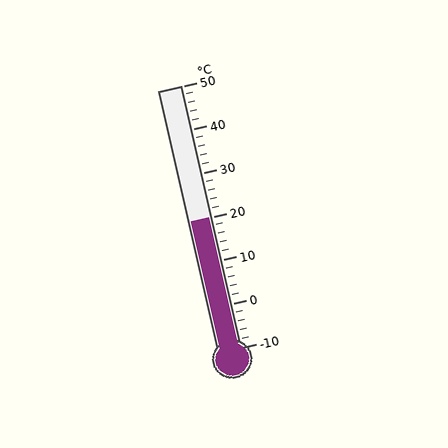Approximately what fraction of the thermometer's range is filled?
The thermometer is filled to approximately 50% of its range.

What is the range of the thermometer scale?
The thermometer scale ranges from -10°C to 50°C.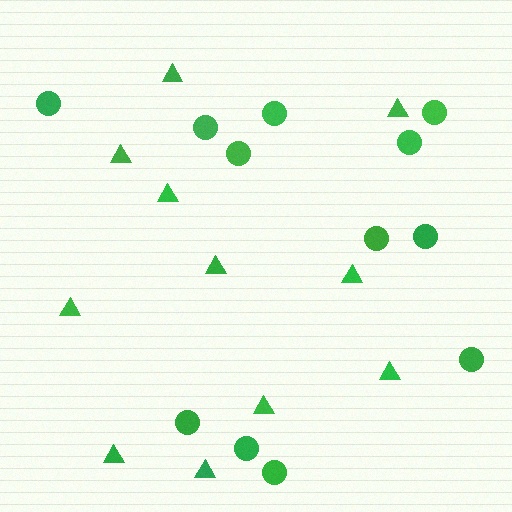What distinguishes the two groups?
There are 2 groups: one group of triangles (11) and one group of circles (12).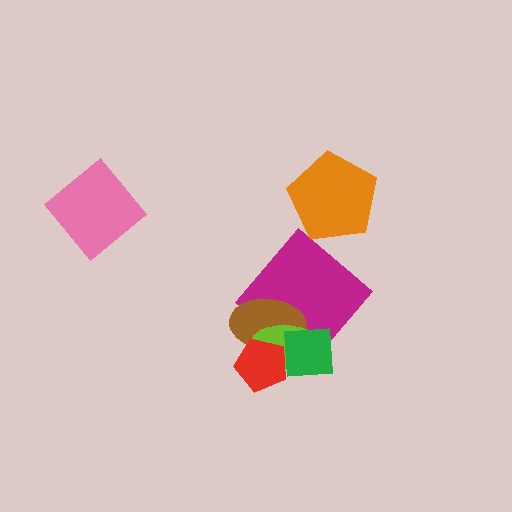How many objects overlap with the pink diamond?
0 objects overlap with the pink diamond.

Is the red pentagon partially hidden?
No, no other shape covers it.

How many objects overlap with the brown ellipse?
4 objects overlap with the brown ellipse.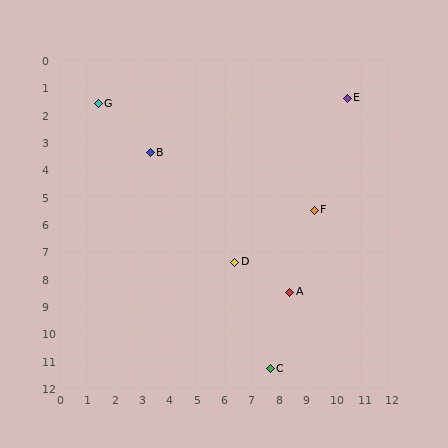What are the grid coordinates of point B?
Point B is at approximately (3.3, 3.4).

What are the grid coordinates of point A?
Point A is at approximately (8.4, 8.5).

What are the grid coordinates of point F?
Point F is at approximately (9.3, 5.5).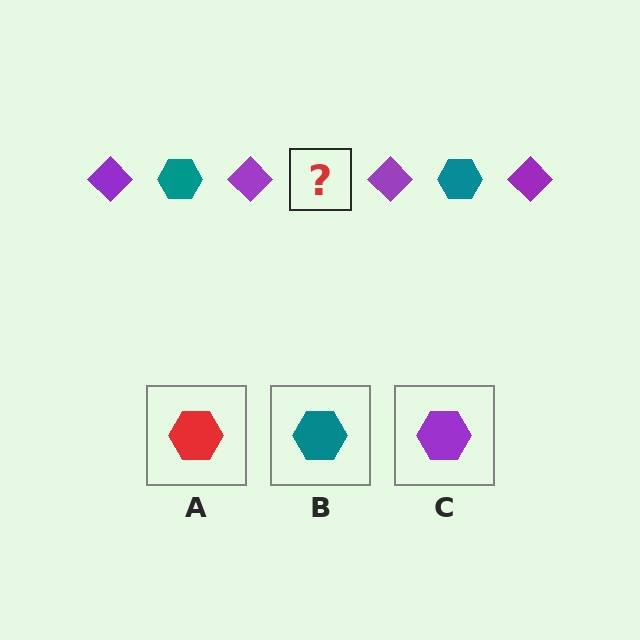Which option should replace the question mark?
Option B.